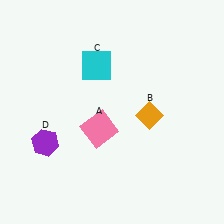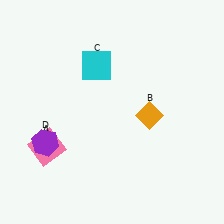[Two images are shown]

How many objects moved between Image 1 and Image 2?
1 object moved between the two images.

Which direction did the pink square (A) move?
The pink square (A) moved left.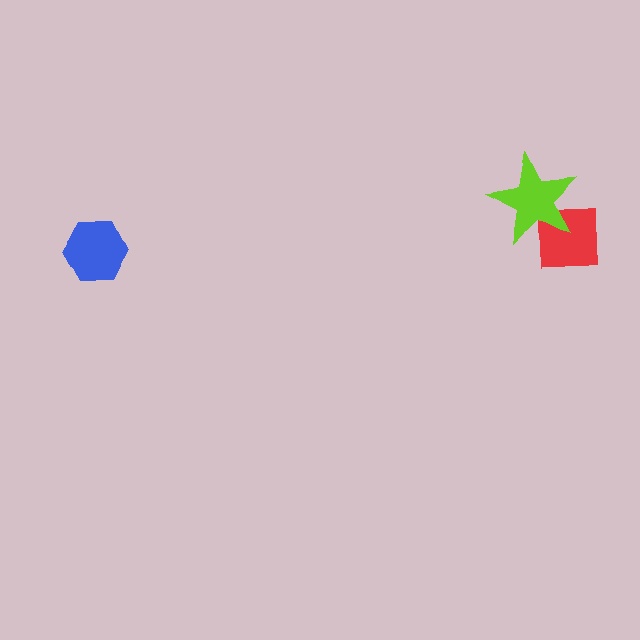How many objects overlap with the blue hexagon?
0 objects overlap with the blue hexagon.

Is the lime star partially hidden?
No, no other shape covers it.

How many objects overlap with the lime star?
1 object overlaps with the lime star.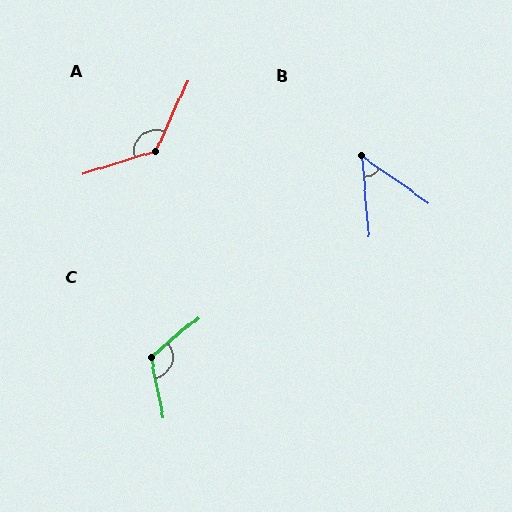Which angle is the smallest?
B, at approximately 50 degrees.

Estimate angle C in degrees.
Approximately 119 degrees.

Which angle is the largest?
A, at approximately 132 degrees.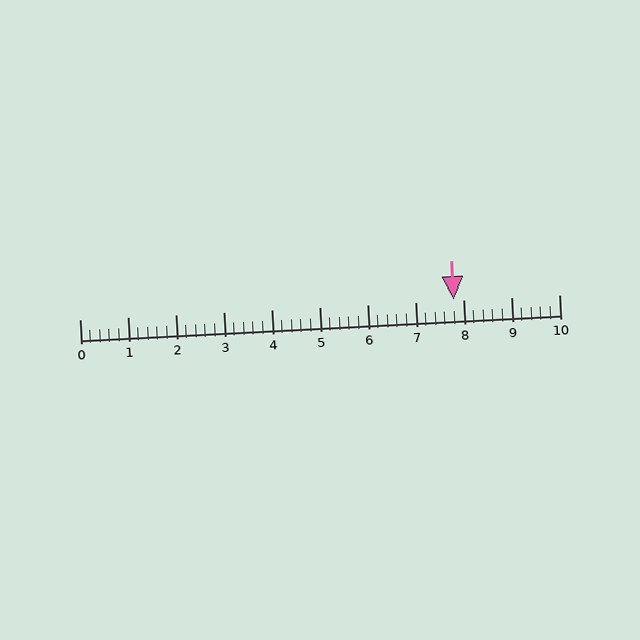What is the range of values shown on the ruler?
The ruler shows values from 0 to 10.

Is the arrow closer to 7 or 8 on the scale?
The arrow is closer to 8.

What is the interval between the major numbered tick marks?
The major tick marks are spaced 1 units apart.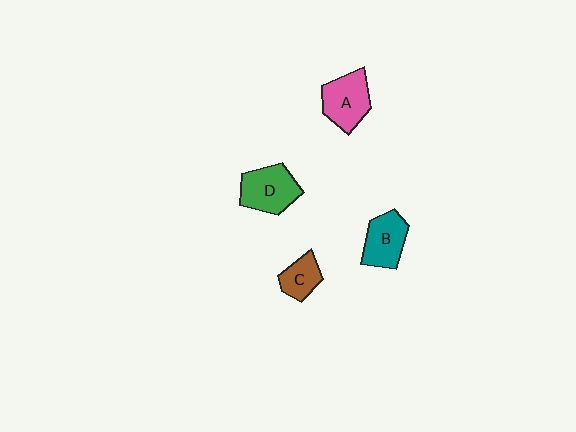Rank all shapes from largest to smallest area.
From largest to smallest: D (green), A (pink), B (teal), C (brown).